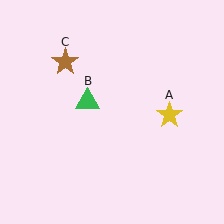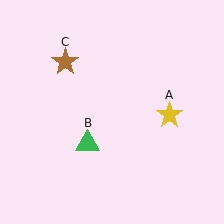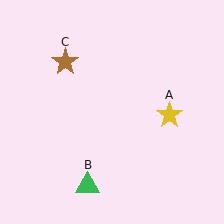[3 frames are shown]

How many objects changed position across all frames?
1 object changed position: green triangle (object B).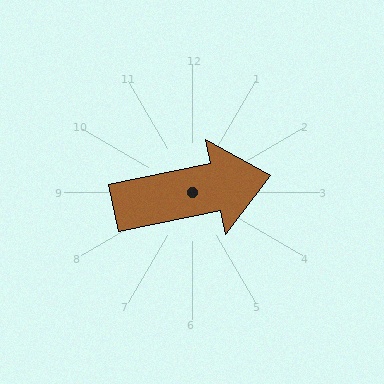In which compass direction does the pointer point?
East.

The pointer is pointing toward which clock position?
Roughly 3 o'clock.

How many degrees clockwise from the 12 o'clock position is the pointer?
Approximately 78 degrees.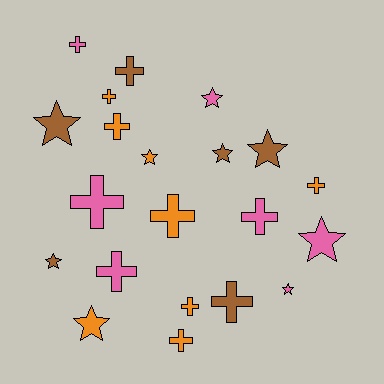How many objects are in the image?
There are 21 objects.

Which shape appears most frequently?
Cross, with 12 objects.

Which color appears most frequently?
Orange, with 8 objects.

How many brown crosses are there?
There are 2 brown crosses.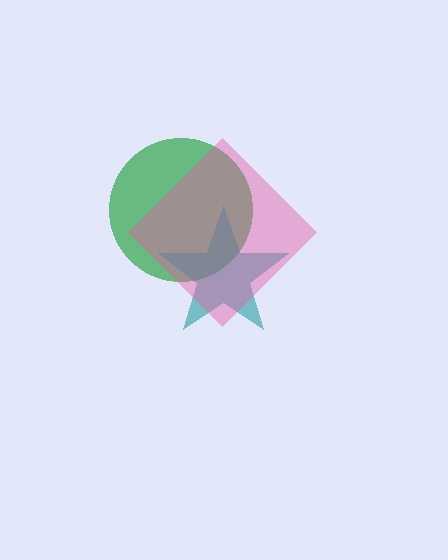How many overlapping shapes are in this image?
There are 3 overlapping shapes in the image.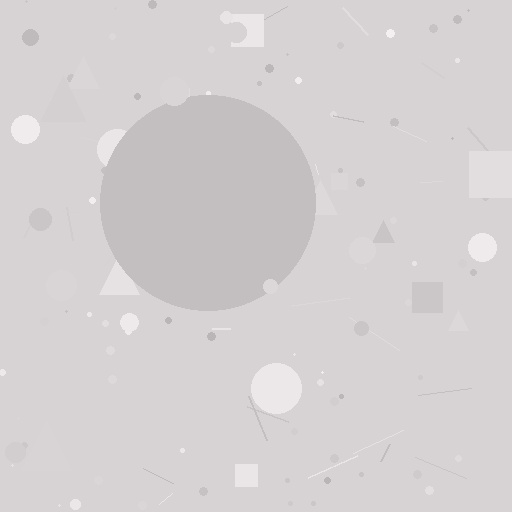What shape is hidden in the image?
A circle is hidden in the image.